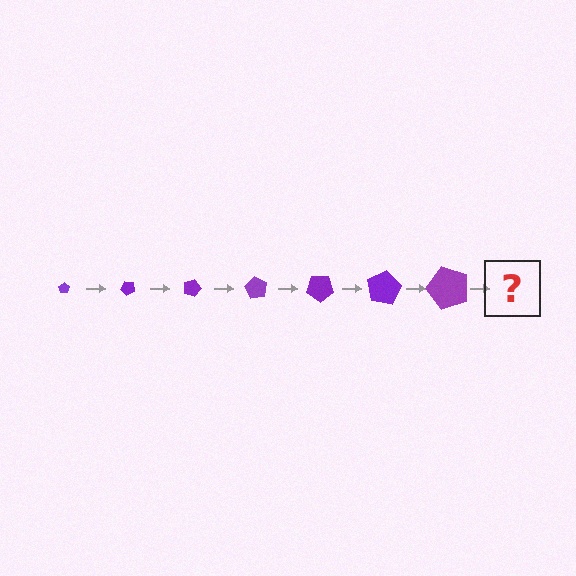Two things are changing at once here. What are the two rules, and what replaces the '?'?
The two rules are that the pentagon grows larger each step and it rotates 45 degrees each step. The '?' should be a pentagon, larger than the previous one and rotated 315 degrees from the start.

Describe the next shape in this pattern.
It should be a pentagon, larger than the previous one and rotated 315 degrees from the start.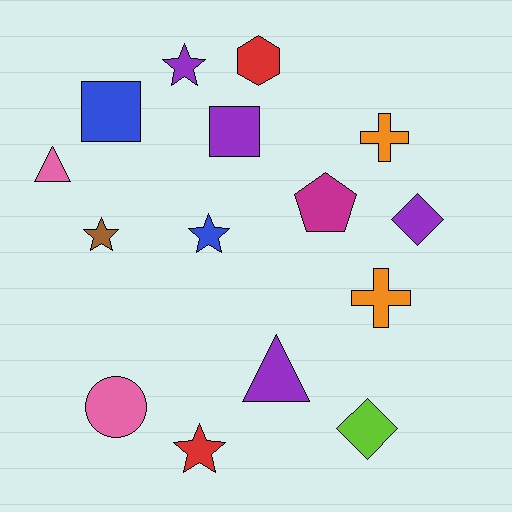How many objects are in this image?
There are 15 objects.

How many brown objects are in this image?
There is 1 brown object.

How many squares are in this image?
There are 2 squares.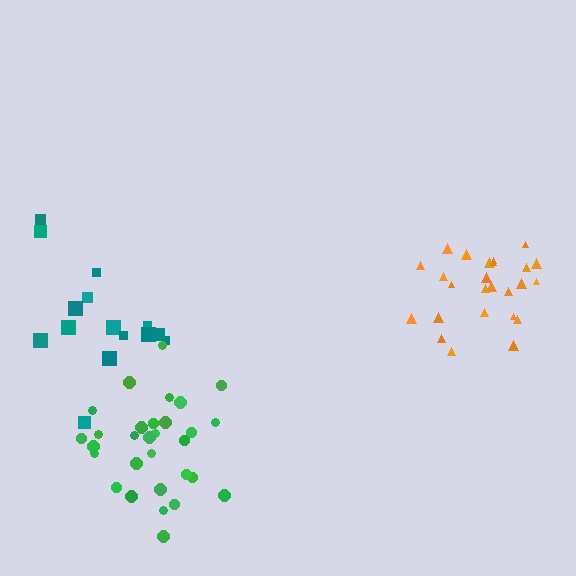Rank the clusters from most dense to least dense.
orange, green, teal.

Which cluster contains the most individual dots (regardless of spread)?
Green (30).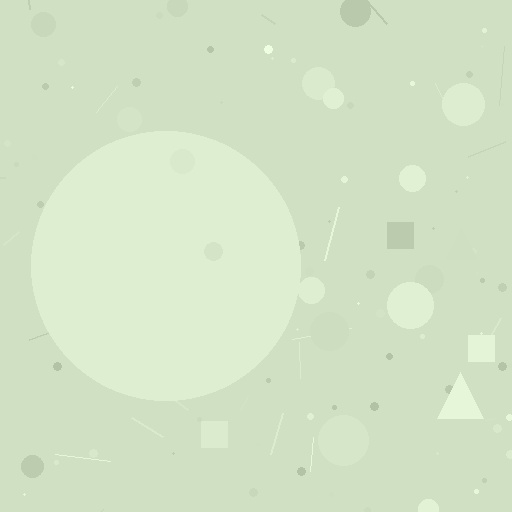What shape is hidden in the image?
A circle is hidden in the image.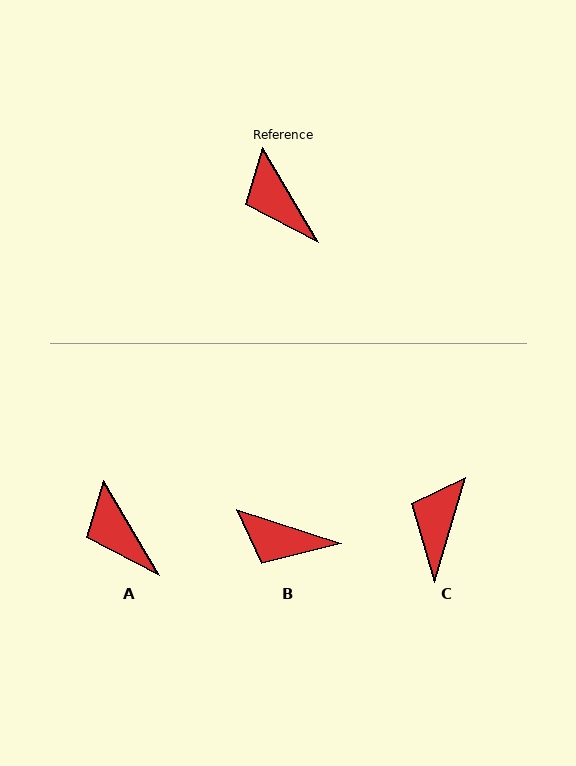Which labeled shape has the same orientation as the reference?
A.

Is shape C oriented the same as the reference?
No, it is off by about 47 degrees.